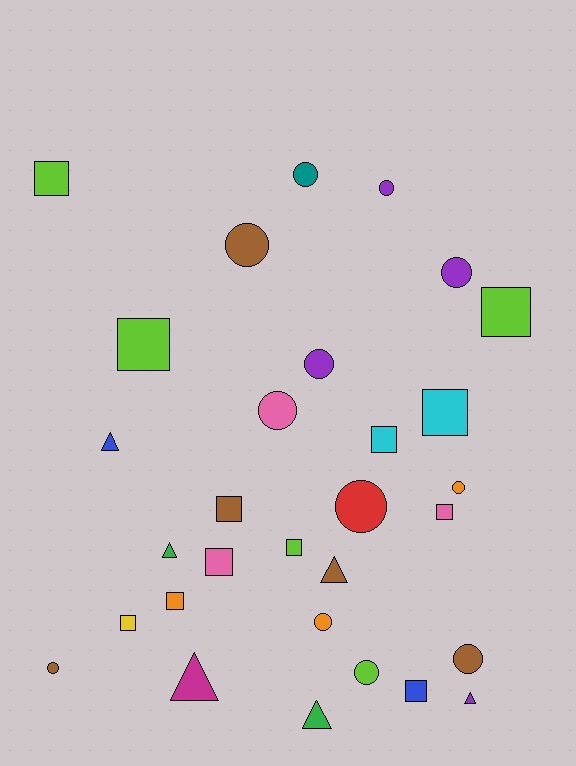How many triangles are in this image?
There are 6 triangles.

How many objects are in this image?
There are 30 objects.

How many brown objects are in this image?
There are 5 brown objects.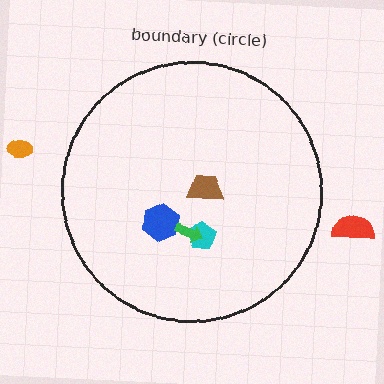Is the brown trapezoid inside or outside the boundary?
Inside.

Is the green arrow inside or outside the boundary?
Inside.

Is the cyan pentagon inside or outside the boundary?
Inside.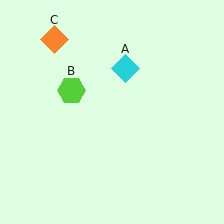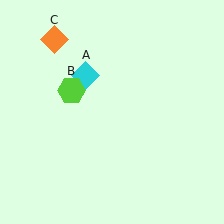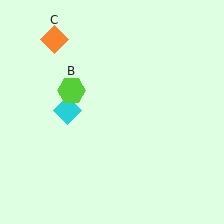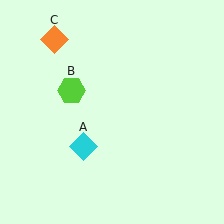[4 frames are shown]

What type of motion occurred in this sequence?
The cyan diamond (object A) rotated counterclockwise around the center of the scene.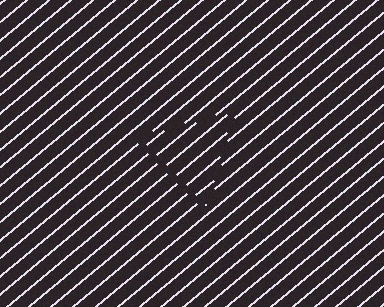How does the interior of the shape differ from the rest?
The interior of the shape contains the same grating, shifted by half a period — the contour is defined by the phase discontinuity where line-ends from the inner and outer gratings abut.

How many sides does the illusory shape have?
3 sides — the line-ends trace a triangle.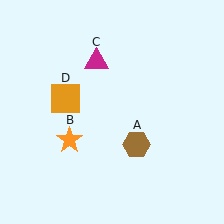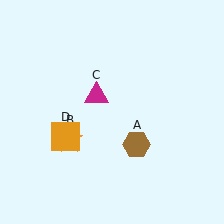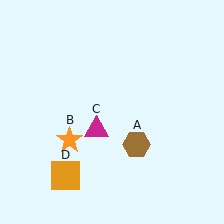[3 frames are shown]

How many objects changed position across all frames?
2 objects changed position: magenta triangle (object C), orange square (object D).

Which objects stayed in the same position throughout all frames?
Brown hexagon (object A) and orange star (object B) remained stationary.